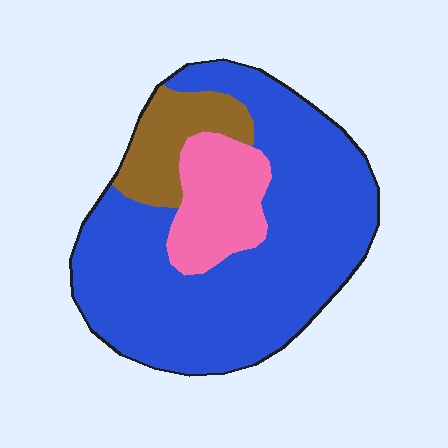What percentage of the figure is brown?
Brown takes up about one eighth (1/8) of the figure.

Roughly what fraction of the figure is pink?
Pink takes up about one sixth (1/6) of the figure.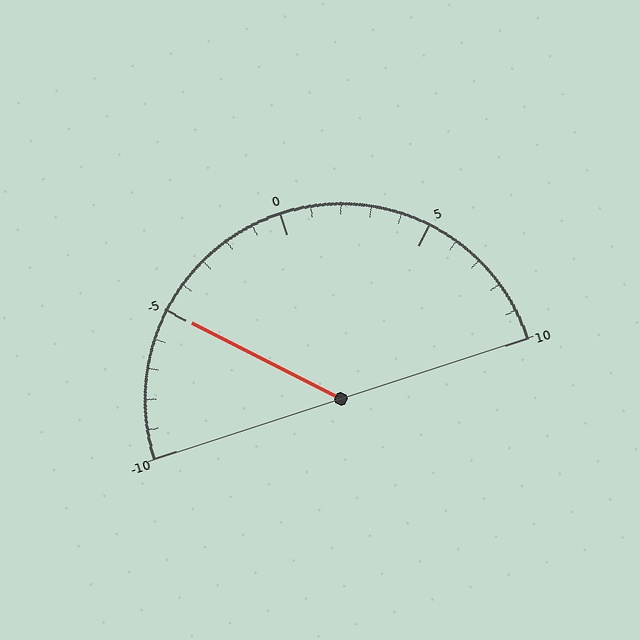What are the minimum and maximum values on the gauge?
The gauge ranges from -10 to 10.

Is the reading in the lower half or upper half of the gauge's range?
The reading is in the lower half of the range (-10 to 10).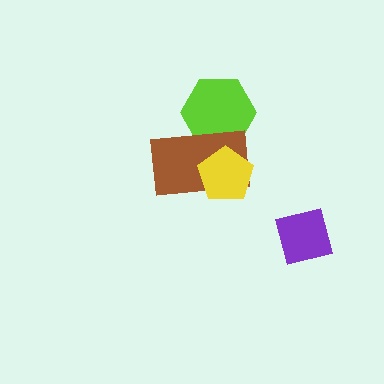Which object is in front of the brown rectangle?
The yellow pentagon is in front of the brown rectangle.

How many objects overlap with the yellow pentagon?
1 object overlaps with the yellow pentagon.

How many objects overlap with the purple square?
0 objects overlap with the purple square.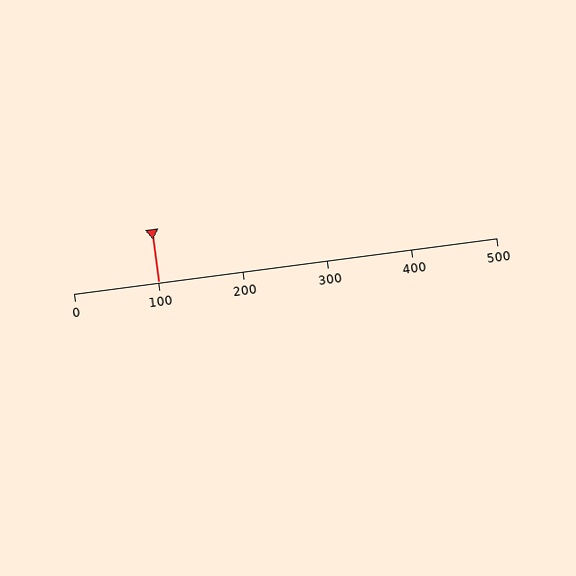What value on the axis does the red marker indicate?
The marker indicates approximately 100.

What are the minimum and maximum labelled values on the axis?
The axis runs from 0 to 500.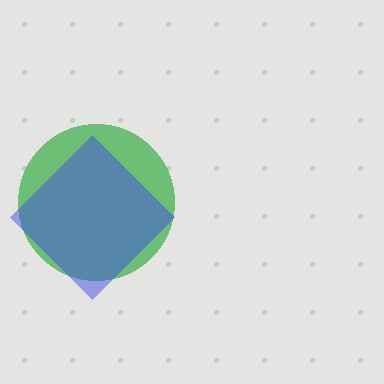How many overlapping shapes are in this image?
There are 2 overlapping shapes in the image.